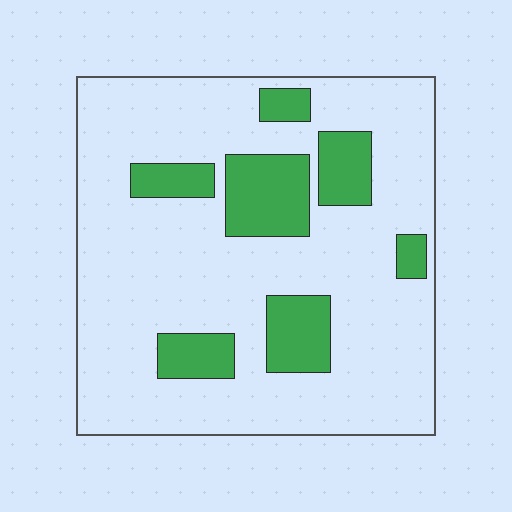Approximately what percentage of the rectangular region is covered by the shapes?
Approximately 20%.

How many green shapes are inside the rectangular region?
7.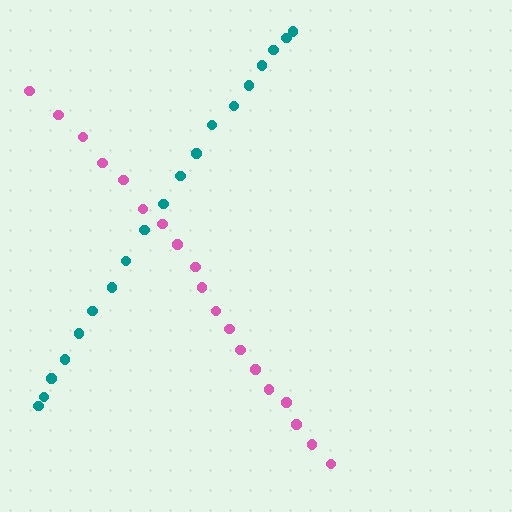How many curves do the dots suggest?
There are 2 distinct paths.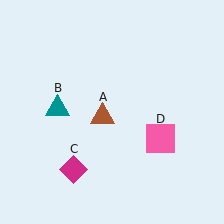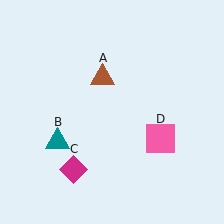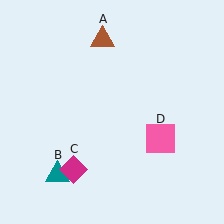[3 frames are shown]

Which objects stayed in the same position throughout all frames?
Magenta diamond (object C) and pink square (object D) remained stationary.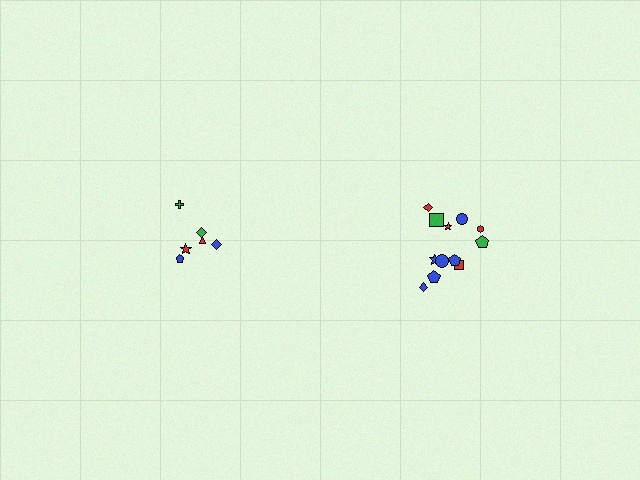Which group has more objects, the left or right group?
The right group.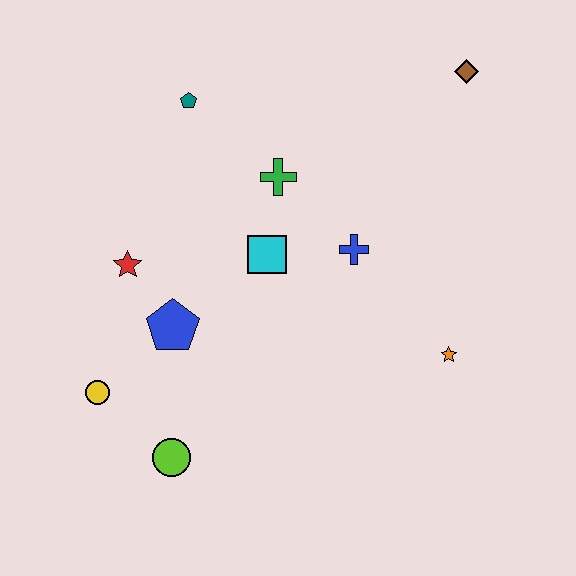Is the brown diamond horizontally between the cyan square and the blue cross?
No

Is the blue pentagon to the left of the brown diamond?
Yes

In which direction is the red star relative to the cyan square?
The red star is to the left of the cyan square.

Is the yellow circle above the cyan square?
No